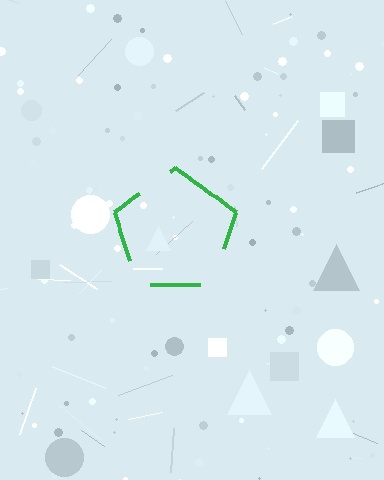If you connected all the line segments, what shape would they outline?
They would outline a pentagon.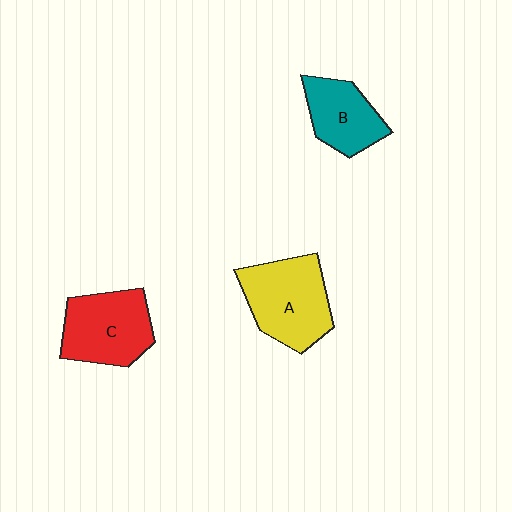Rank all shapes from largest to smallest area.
From largest to smallest: A (yellow), C (red), B (teal).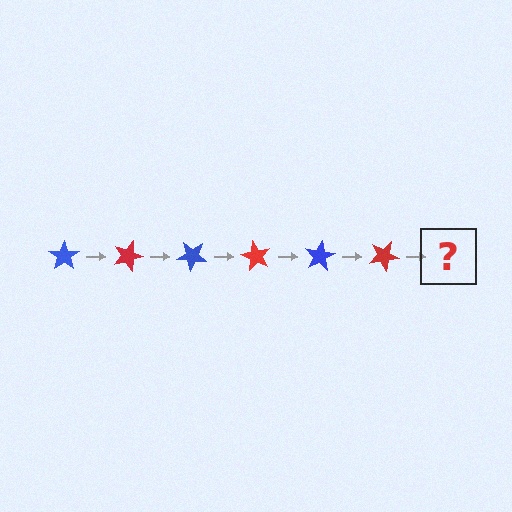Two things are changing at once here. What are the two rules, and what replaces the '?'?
The two rules are that it rotates 20 degrees each step and the color cycles through blue and red. The '?' should be a blue star, rotated 120 degrees from the start.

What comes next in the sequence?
The next element should be a blue star, rotated 120 degrees from the start.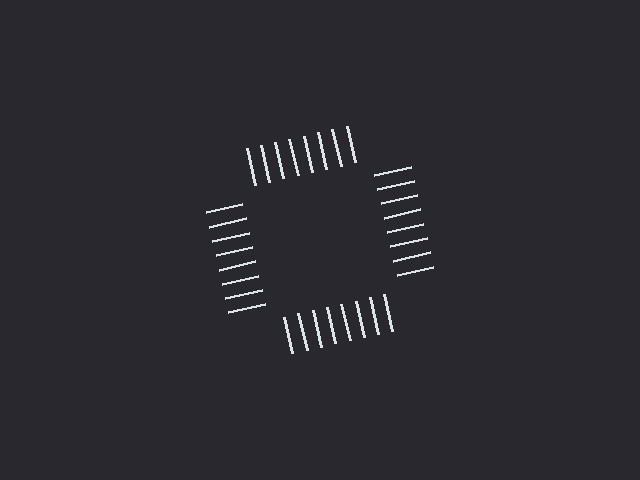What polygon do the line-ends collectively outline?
An illusory square — the line segments terminate on its edges but no continuous stroke is drawn.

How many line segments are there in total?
32 — 8 along each of the 4 edges.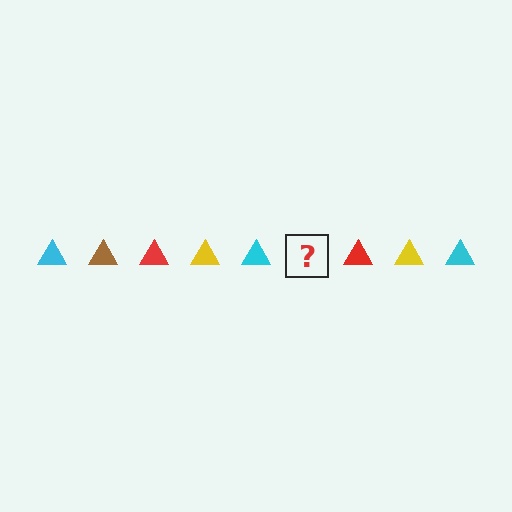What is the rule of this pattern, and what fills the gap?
The rule is that the pattern cycles through cyan, brown, red, yellow triangles. The gap should be filled with a brown triangle.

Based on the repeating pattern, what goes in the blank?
The blank should be a brown triangle.